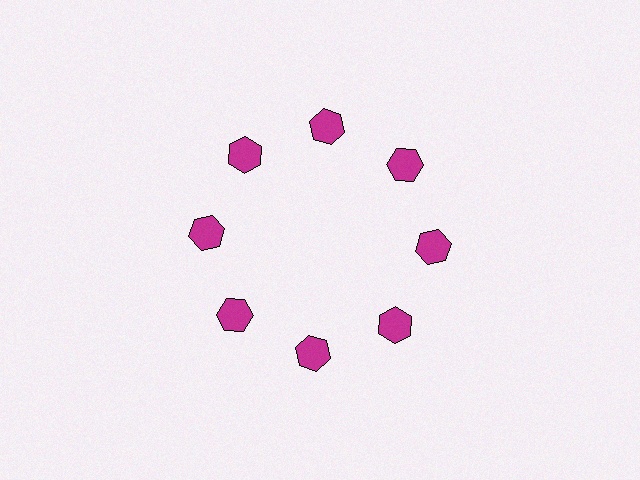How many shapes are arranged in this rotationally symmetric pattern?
There are 8 shapes, arranged in 8 groups of 1.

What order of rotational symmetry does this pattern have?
This pattern has 8-fold rotational symmetry.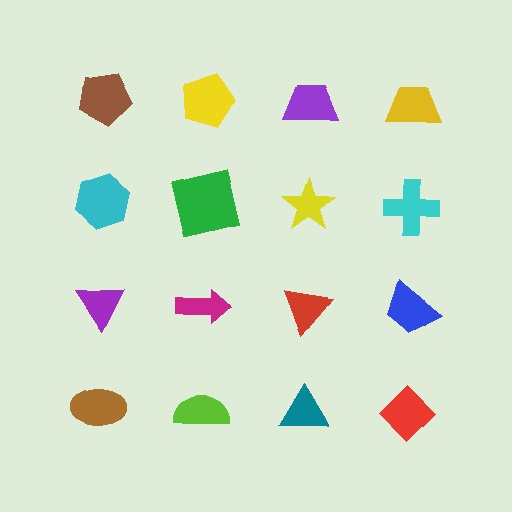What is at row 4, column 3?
A teal triangle.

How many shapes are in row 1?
4 shapes.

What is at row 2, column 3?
A yellow star.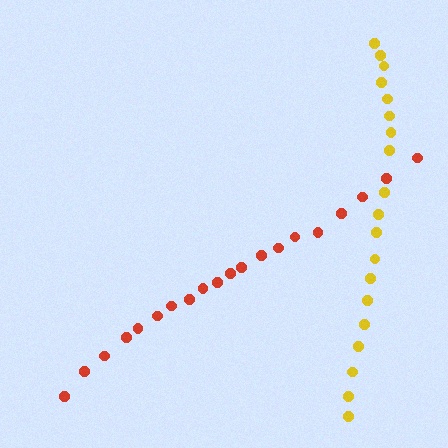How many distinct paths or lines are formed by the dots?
There are 2 distinct paths.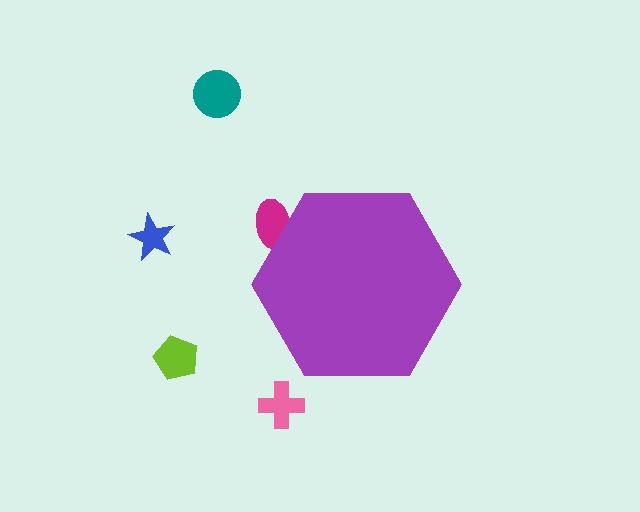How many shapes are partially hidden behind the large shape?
1 shape is partially hidden.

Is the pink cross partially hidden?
No, the pink cross is fully visible.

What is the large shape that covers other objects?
A purple hexagon.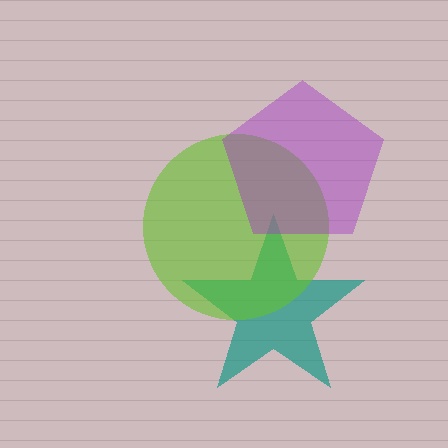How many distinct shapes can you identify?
There are 3 distinct shapes: a teal star, a lime circle, a purple pentagon.